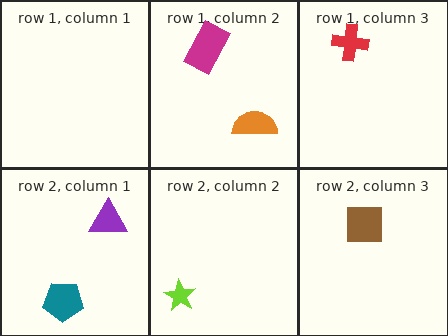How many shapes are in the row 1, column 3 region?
1.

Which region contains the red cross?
The row 1, column 3 region.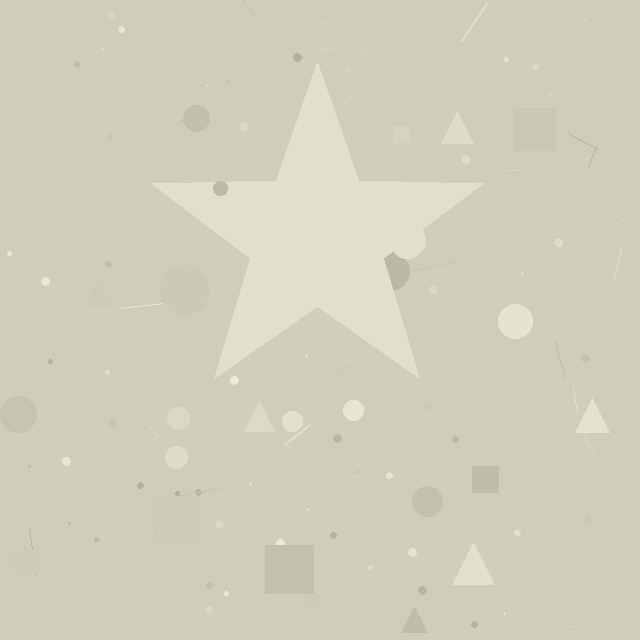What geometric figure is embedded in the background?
A star is embedded in the background.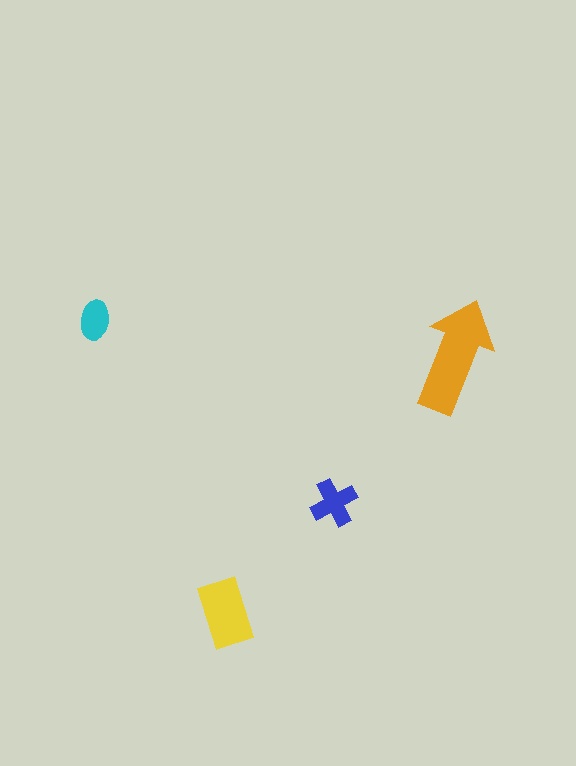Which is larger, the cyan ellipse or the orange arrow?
The orange arrow.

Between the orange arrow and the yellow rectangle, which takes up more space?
The orange arrow.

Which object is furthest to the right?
The orange arrow is rightmost.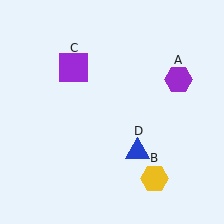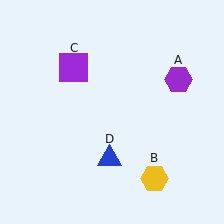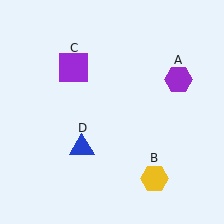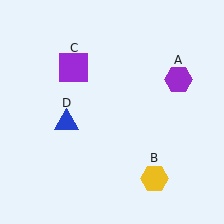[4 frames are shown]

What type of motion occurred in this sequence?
The blue triangle (object D) rotated clockwise around the center of the scene.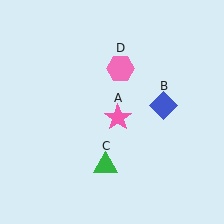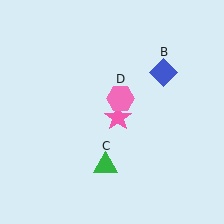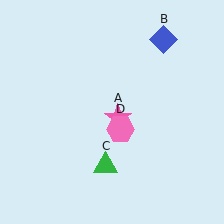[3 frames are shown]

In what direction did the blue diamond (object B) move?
The blue diamond (object B) moved up.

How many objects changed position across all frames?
2 objects changed position: blue diamond (object B), pink hexagon (object D).